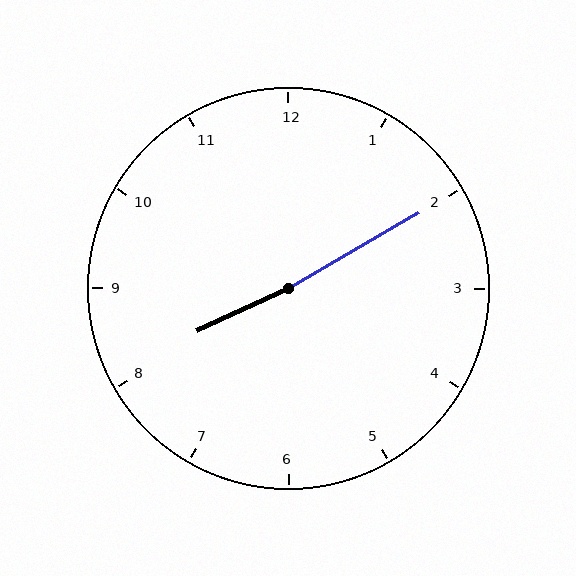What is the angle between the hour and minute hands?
Approximately 175 degrees.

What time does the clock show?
8:10.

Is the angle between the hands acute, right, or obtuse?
It is obtuse.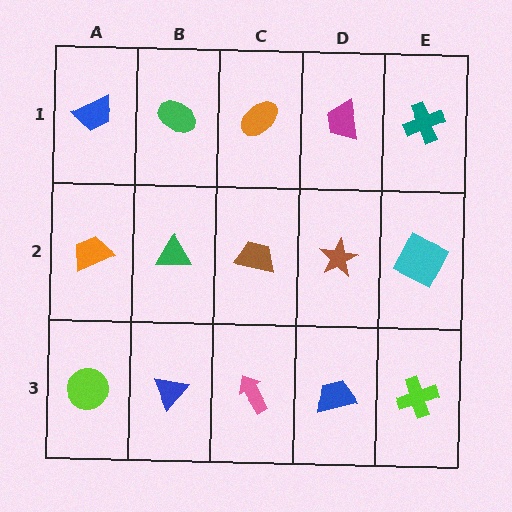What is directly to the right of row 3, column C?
A blue trapezoid.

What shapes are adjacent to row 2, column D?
A magenta trapezoid (row 1, column D), a blue trapezoid (row 3, column D), a brown trapezoid (row 2, column C), a cyan square (row 2, column E).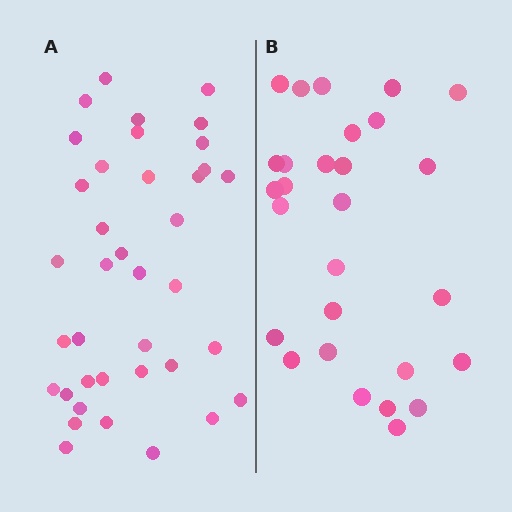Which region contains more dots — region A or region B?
Region A (the left region) has more dots.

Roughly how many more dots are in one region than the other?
Region A has roughly 10 or so more dots than region B.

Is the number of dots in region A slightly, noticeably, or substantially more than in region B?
Region A has noticeably more, but not dramatically so. The ratio is roughly 1.4 to 1.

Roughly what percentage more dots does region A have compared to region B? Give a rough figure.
About 35% more.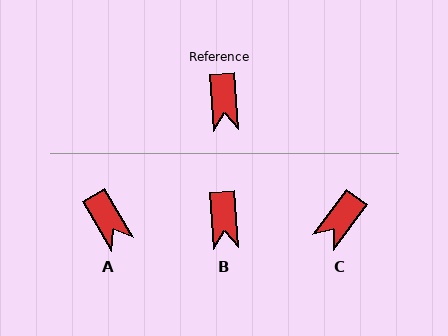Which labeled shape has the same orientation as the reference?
B.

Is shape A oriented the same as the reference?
No, it is off by about 26 degrees.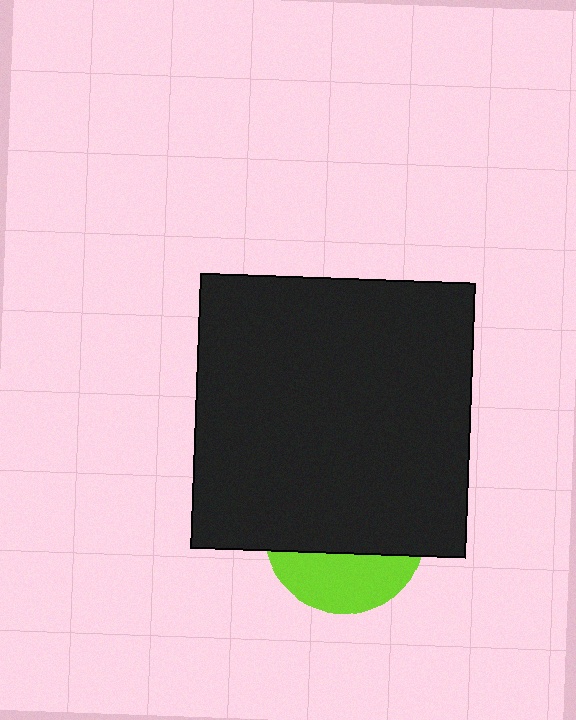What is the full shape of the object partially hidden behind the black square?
The partially hidden object is a lime circle.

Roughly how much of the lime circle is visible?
A small part of it is visible (roughly 34%).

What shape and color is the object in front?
The object in front is a black square.